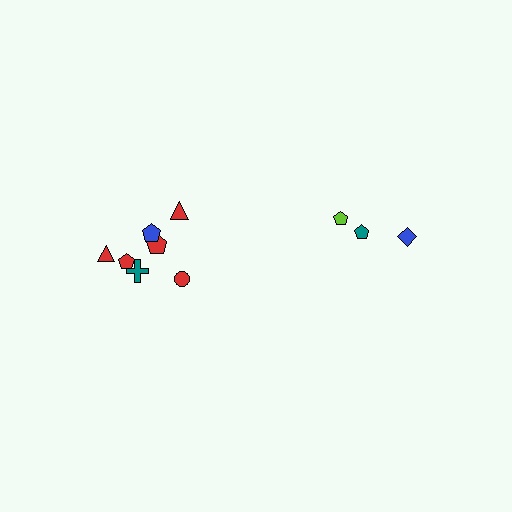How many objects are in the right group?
There are 3 objects.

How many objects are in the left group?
There are 7 objects.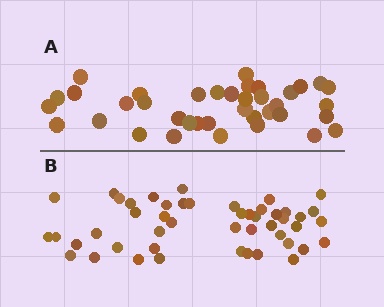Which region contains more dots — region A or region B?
Region B (the bottom region) has more dots.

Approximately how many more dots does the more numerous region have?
Region B has roughly 10 or so more dots than region A.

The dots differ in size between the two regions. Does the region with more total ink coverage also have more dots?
No. Region A has more total ink coverage because its dots are larger, but region B actually contains more individual dots. Total area can be misleading — the number of items is what matters here.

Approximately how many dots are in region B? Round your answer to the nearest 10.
About 50 dots. (The exact count is 48, which rounds to 50.)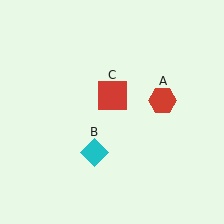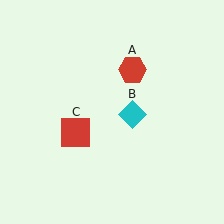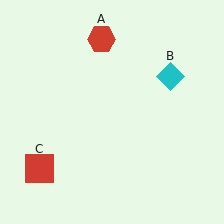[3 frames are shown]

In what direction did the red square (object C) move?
The red square (object C) moved down and to the left.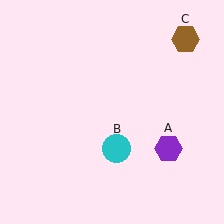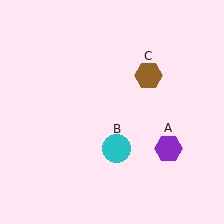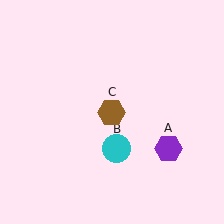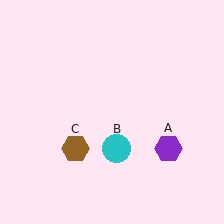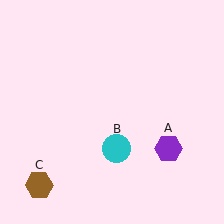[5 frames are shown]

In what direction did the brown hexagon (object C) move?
The brown hexagon (object C) moved down and to the left.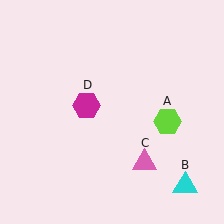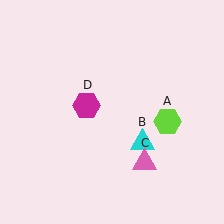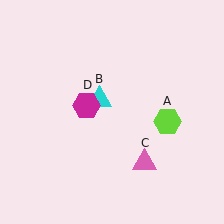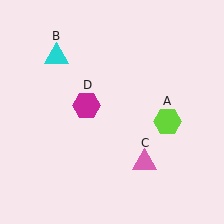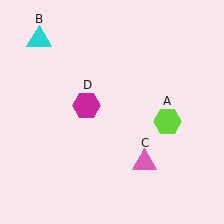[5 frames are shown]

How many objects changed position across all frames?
1 object changed position: cyan triangle (object B).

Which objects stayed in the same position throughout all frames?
Lime hexagon (object A) and pink triangle (object C) and magenta hexagon (object D) remained stationary.